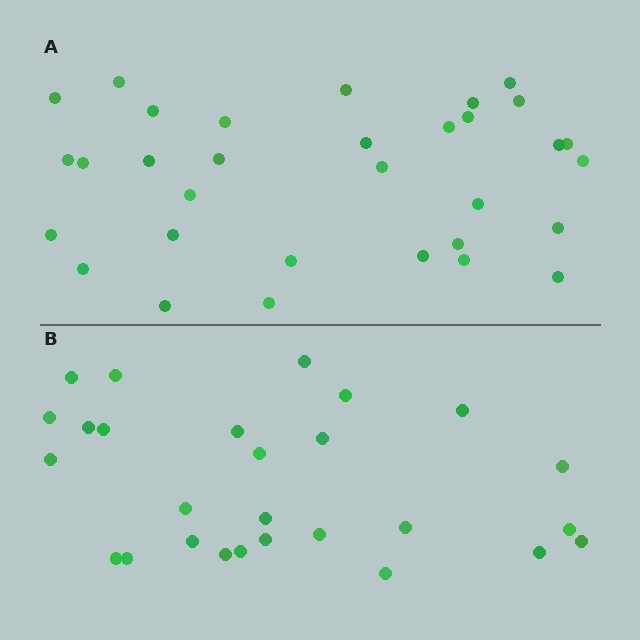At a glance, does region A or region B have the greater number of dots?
Region A (the top region) has more dots.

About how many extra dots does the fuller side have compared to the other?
Region A has about 5 more dots than region B.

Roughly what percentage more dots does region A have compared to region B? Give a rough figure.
About 20% more.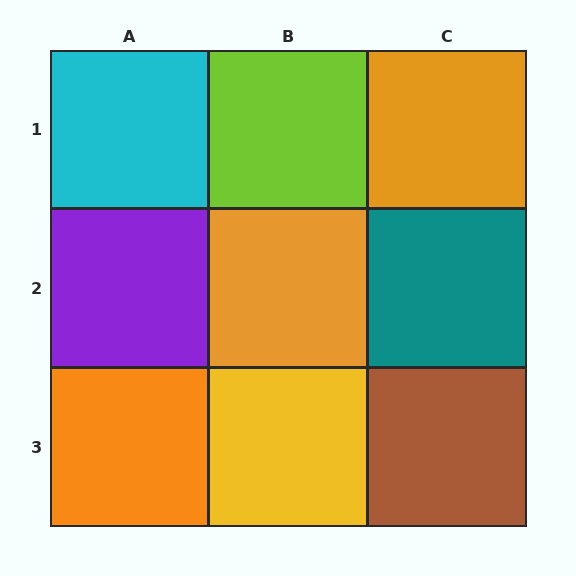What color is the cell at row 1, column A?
Cyan.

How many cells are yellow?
1 cell is yellow.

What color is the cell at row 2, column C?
Teal.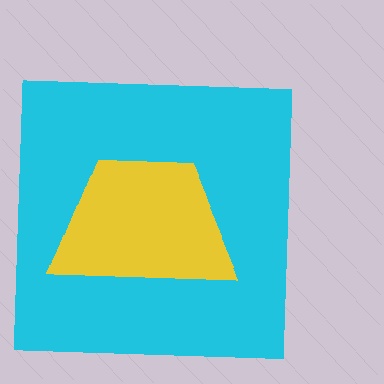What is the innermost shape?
The yellow trapezoid.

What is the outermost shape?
The cyan square.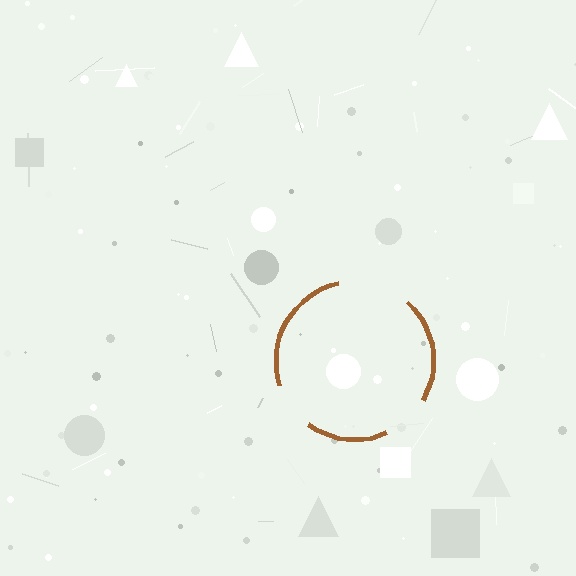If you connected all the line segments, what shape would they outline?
They would outline a circle.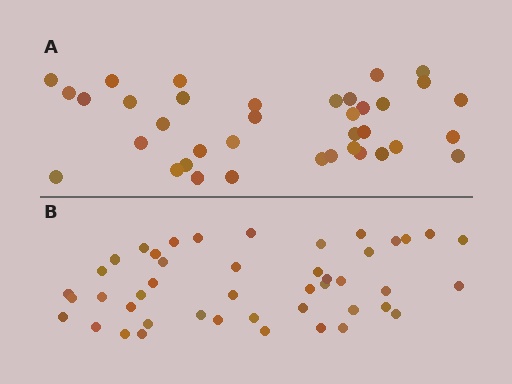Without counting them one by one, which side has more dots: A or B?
Region B (the bottom region) has more dots.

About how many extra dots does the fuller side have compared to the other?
Region B has roughly 8 or so more dots than region A.